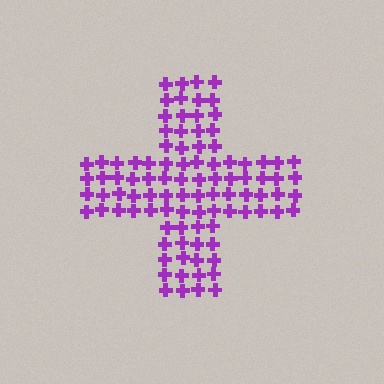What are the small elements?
The small elements are crosses.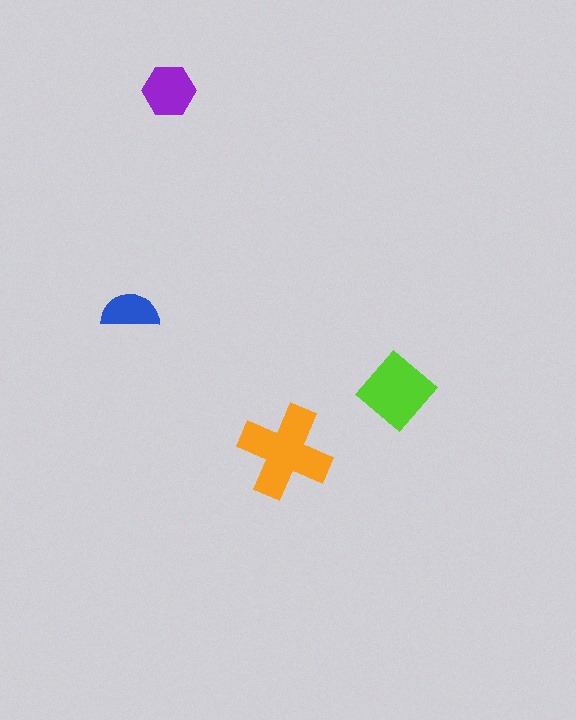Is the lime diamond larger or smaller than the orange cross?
Smaller.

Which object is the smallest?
The blue semicircle.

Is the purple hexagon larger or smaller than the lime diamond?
Smaller.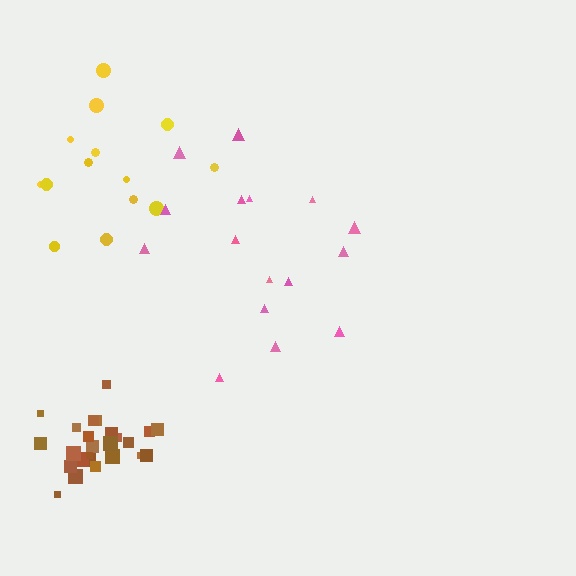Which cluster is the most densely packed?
Brown.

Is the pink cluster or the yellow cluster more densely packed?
Yellow.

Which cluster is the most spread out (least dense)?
Pink.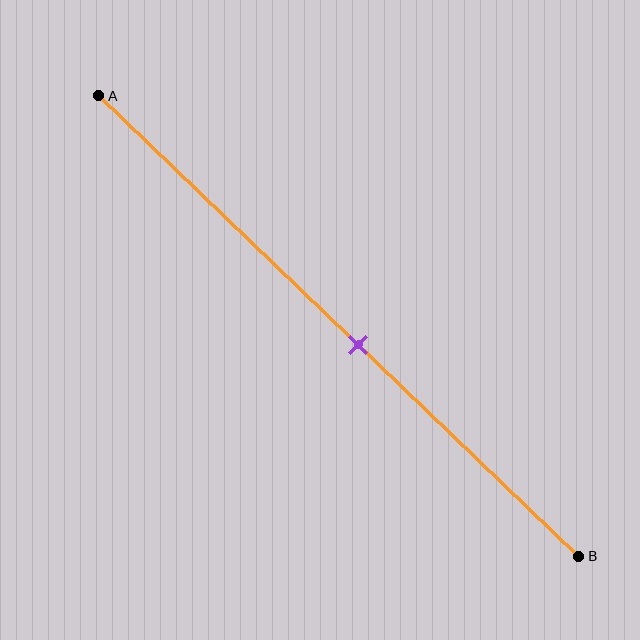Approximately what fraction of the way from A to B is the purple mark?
The purple mark is approximately 55% of the way from A to B.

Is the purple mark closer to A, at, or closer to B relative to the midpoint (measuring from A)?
The purple mark is closer to point B than the midpoint of segment AB.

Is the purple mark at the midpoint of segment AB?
No, the mark is at about 55% from A, not at the 50% midpoint.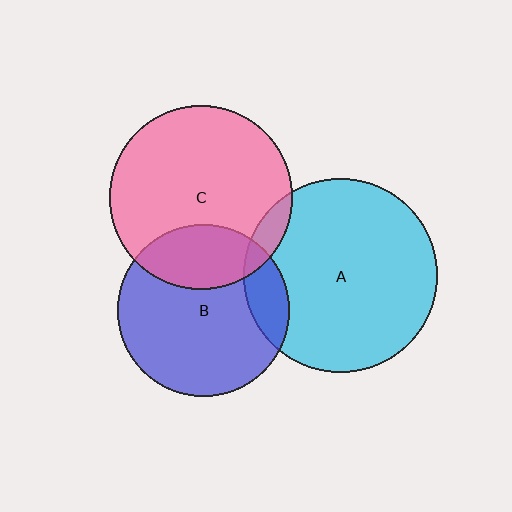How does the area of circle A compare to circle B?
Approximately 1.3 times.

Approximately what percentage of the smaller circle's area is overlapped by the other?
Approximately 15%.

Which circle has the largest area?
Circle A (cyan).